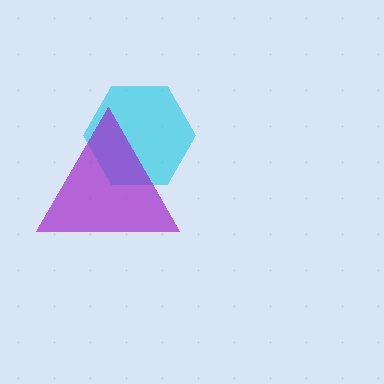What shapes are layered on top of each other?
The layered shapes are: a cyan hexagon, a purple triangle.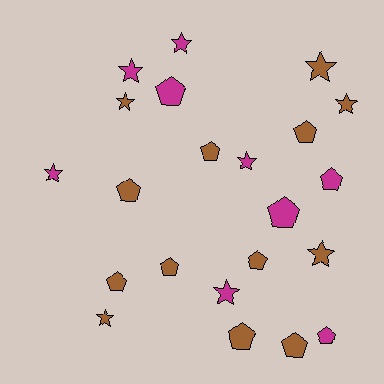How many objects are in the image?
There are 22 objects.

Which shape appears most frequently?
Pentagon, with 12 objects.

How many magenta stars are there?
There are 5 magenta stars.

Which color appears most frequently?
Brown, with 13 objects.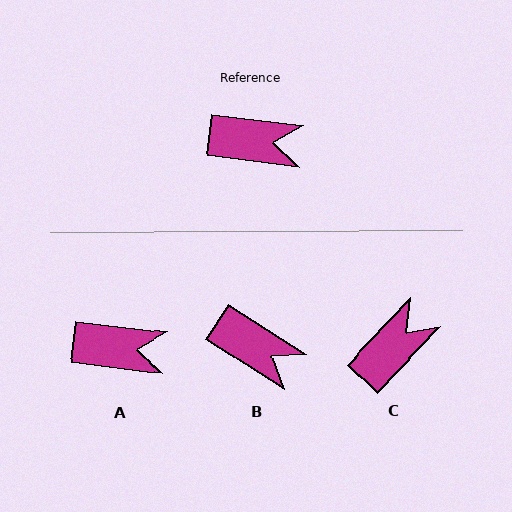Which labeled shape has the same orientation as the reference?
A.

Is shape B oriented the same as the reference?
No, it is off by about 25 degrees.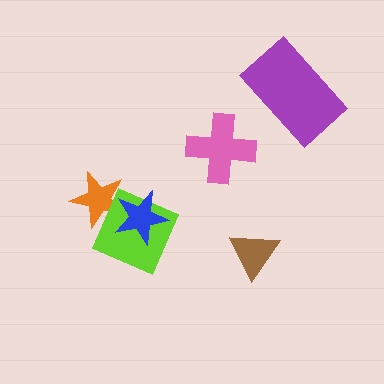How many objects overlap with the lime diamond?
2 objects overlap with the lime diamond.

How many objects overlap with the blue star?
2 objects overlap with the blue star.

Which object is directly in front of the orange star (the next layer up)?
The lime diamond is directly in front of the orange star.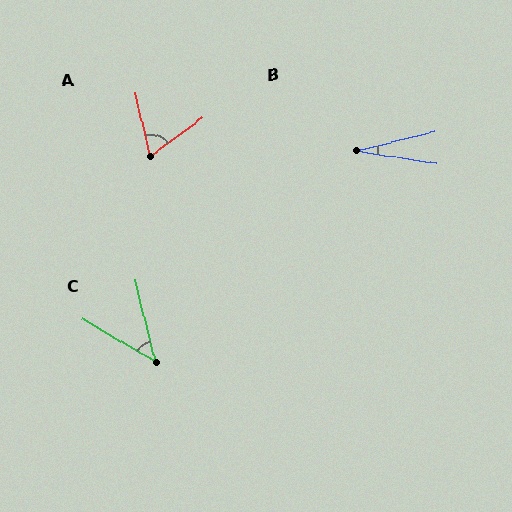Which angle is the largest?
A, at approximately 67 degrees.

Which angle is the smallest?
B, at approximately 23 degrees.